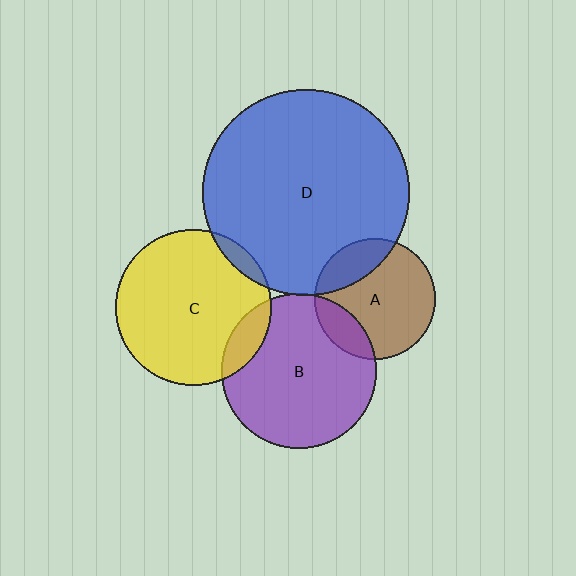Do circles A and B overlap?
Yes.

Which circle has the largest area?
Circle D (blue).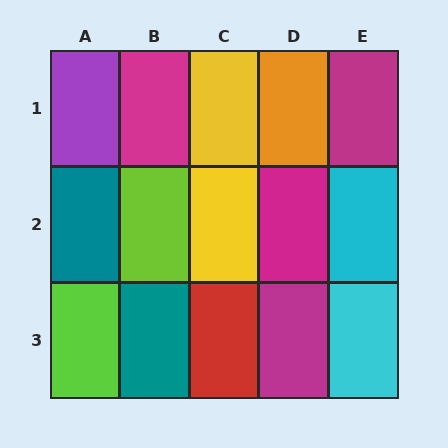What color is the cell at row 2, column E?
Cyan.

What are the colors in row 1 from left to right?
Purple, magenta, yellow, orange, magenta.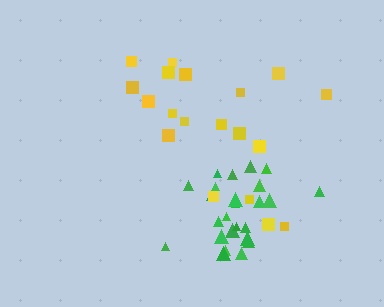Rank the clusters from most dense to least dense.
green, yellow.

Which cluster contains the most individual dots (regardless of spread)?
Green (25).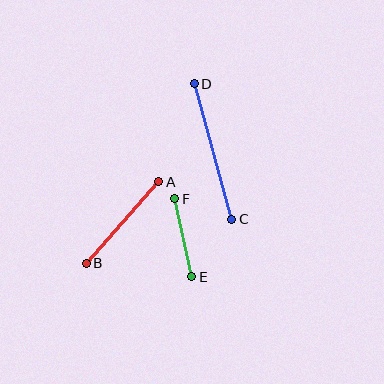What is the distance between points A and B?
The distance is approximately 109 pixels.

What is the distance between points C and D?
The distance is approximately 140 pixels.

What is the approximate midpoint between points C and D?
The midpoint is at approximately (213, 151) pixels.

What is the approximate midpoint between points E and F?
The midpoint is at approximately (183, 238) pixels.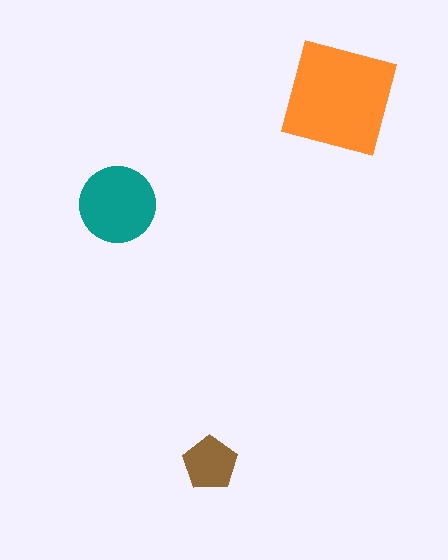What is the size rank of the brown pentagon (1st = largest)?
3rd.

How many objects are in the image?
There are 3 objects in the image.